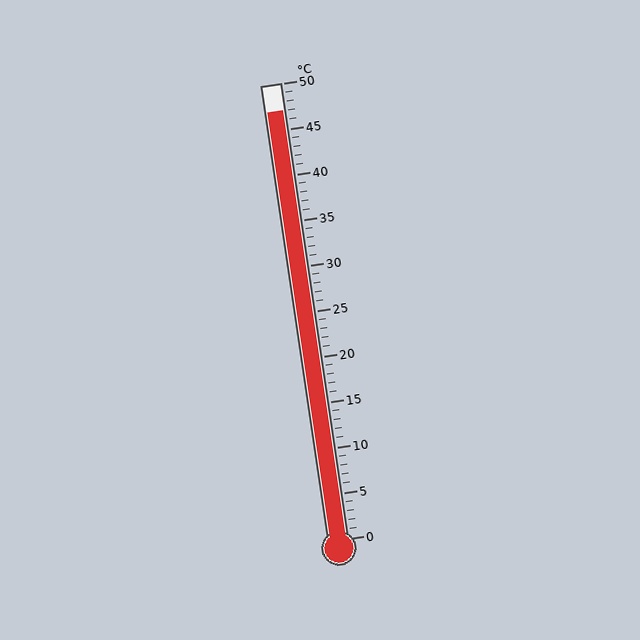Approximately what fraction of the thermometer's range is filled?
The thermometer is filled to approximately 95% of its range.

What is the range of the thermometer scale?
The thermometer scale ranges from 0°C to 50°C.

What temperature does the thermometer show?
The thermometer shows approximately 47°C.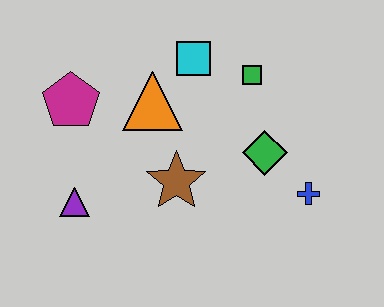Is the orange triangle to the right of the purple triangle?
Yes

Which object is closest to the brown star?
The orange triangle is closest to the brown star.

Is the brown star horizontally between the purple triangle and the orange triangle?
No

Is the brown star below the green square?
Yes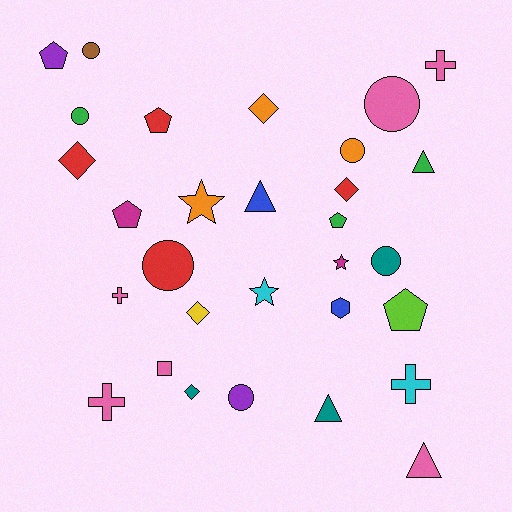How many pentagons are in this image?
There are 5 pentagons.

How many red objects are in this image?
There are 4 red objects.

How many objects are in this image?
There are 30 objects.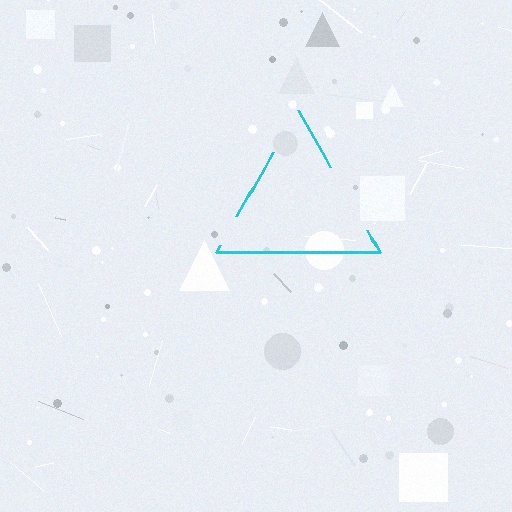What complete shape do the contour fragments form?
The contour fragments form a triangle.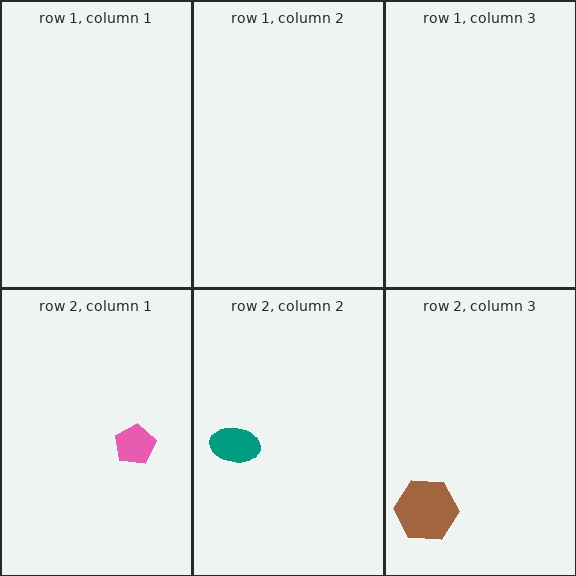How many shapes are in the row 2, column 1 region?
1.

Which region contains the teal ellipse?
The row 2, column 2 region.